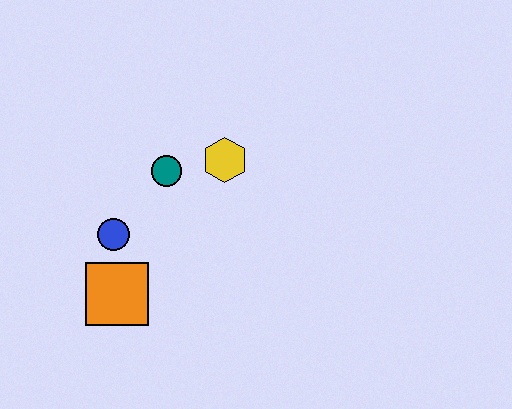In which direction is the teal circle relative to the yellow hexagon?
The teal circle is to the left of the yellow hexagon.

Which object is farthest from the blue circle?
The yellow hexagon is farthest from the blue circle.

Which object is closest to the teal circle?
The yellow hexagon is closest to the teal circle.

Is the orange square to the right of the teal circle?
No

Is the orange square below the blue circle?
Yes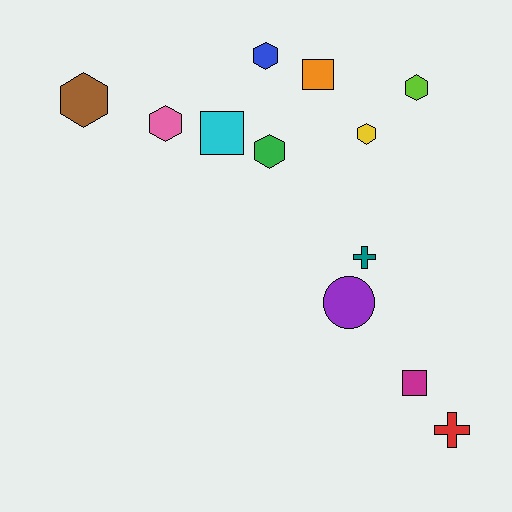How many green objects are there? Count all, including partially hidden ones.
There is 1 green object.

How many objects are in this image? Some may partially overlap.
There are 12 objects.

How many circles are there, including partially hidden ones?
There is 1 circle.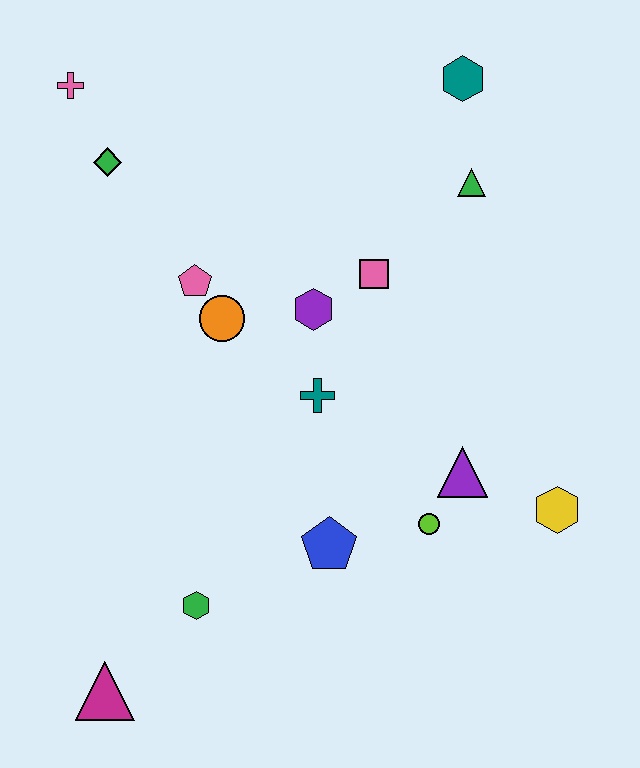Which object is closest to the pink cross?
The green diamond is closest to the pink cross.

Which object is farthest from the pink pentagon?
The yellow hexagon is farthest from the pink pentagon.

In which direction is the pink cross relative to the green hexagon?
The pink cross is above the green hexagon.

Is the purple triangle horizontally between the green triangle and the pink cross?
Yes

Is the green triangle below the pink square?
No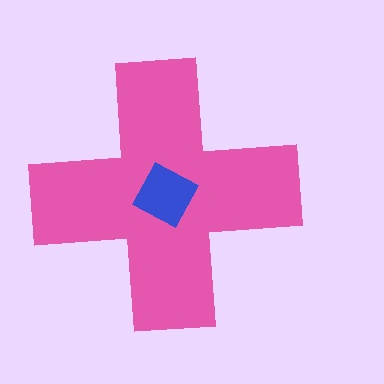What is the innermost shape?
The blue diamond.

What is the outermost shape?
The pink cross.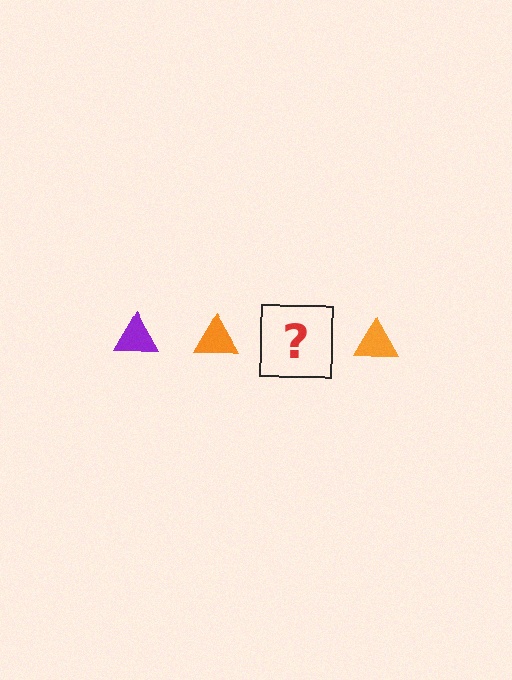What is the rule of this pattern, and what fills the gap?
The rule is that the pattern cycles through purple, orange triangles. The gap should be filled with a purple triangle.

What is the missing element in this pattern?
The missing element is a purple triangle.